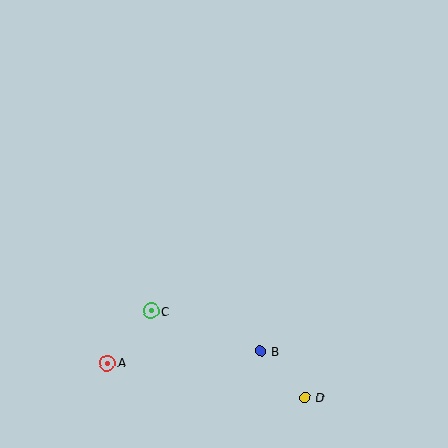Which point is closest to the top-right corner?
Point B is closest to the top-right corner.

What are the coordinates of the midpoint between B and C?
The midpoint between B and C is at (206, 331).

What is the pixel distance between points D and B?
The distance between D and B is 64 pixels.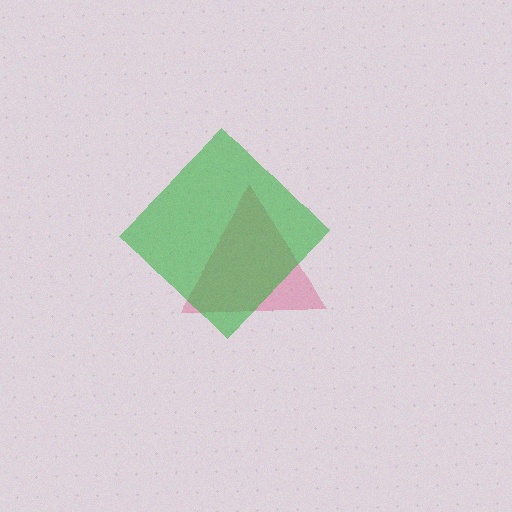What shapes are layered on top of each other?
The layered shapes are: a pink triangle, a green diamond.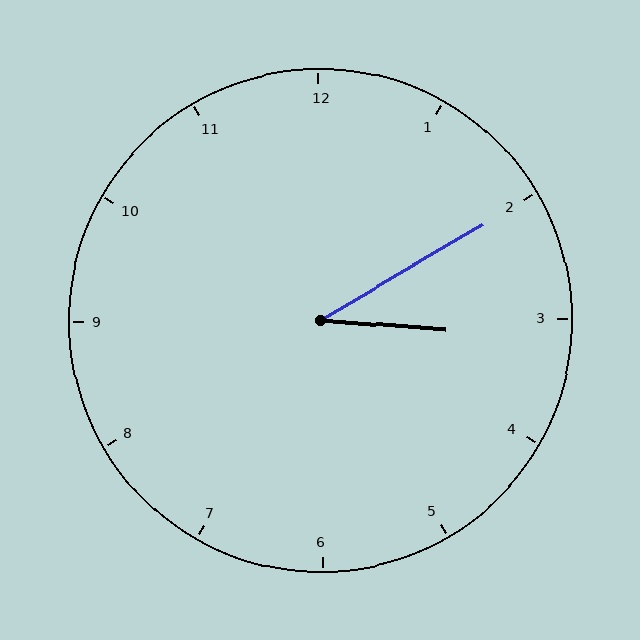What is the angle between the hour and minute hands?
Approximately 35 degrees.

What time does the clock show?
3:10.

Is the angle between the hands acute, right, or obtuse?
It is acute.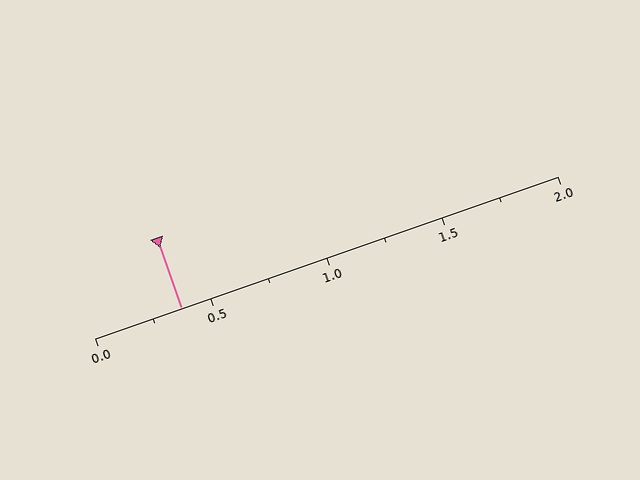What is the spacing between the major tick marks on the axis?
The major ticks are spaced 0.5 apart.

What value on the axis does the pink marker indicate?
The marker indicates approximately 0.38.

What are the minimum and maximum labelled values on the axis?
The axis runs from 0.0 to 2.0.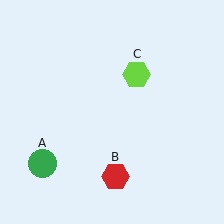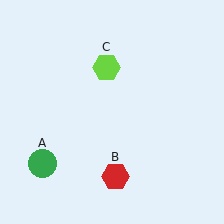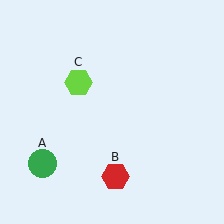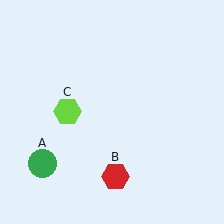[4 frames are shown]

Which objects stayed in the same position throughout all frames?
Green circle (object A) and red hexagon (object B) remained stationary.